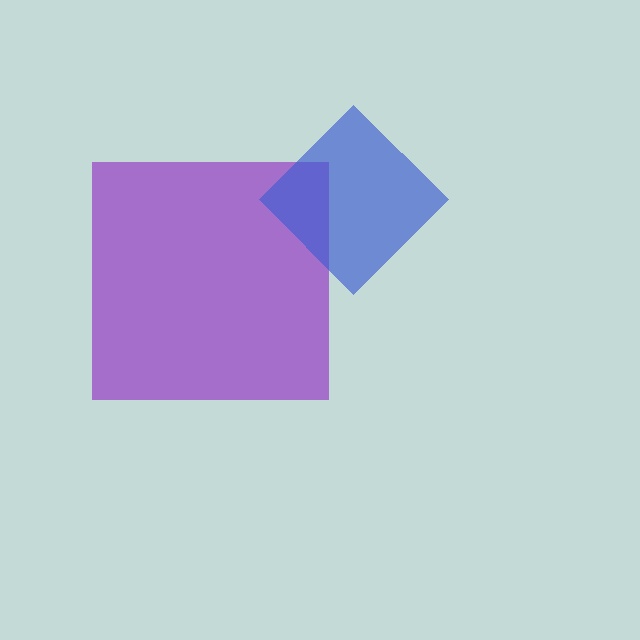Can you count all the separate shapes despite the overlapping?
Yes, there are 2 separate shapes.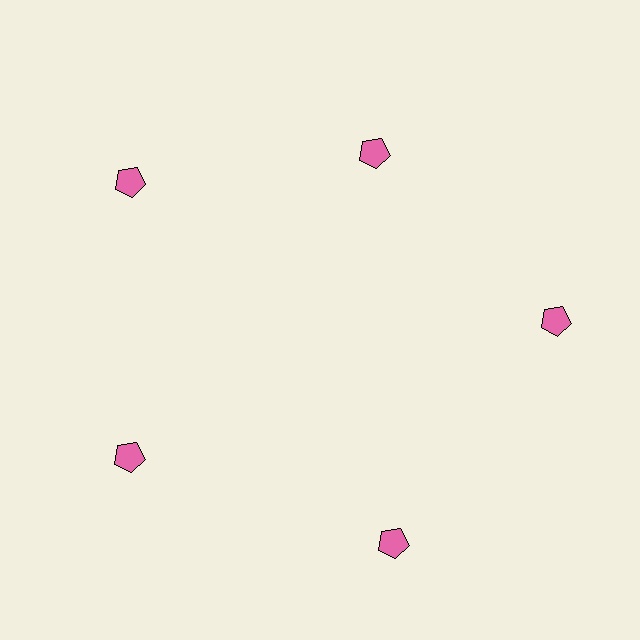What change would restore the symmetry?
The symmetry would be restored by moving it outward, back onto the ring so that all 5 pentagons sit at equal angles and equal distance from the center.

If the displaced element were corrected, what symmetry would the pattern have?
It would have 5-fold rotational symmetry — the pattern would map onto itself every 72 degrees.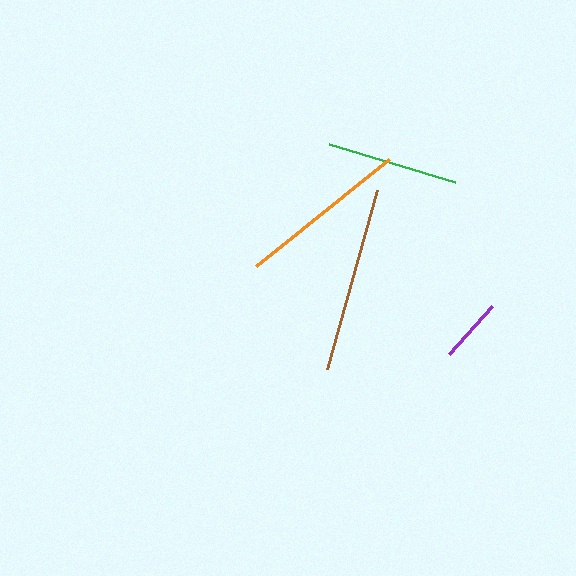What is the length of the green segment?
The green segment is approximately 131 pixels long.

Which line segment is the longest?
The brown line is the longest at approximately 186 pixels.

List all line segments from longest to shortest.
From longest to shortest: brown, orange, green, purple.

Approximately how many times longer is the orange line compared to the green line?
The orange line is approximately 1.3 times the length of the green line.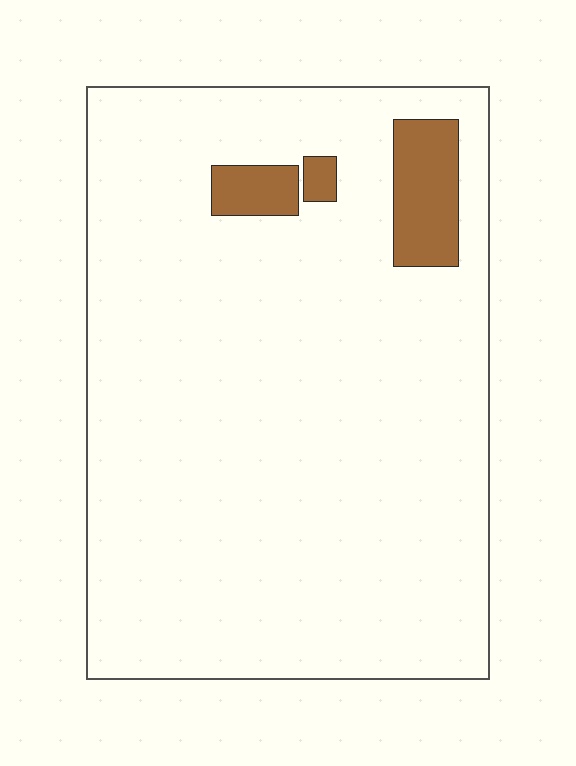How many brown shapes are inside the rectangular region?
3.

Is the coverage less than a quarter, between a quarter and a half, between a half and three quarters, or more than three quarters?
Less than a quarter.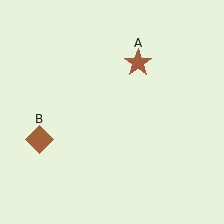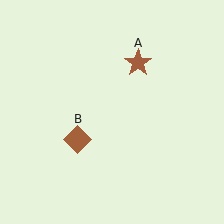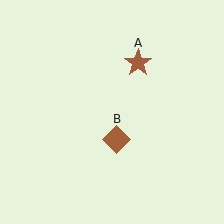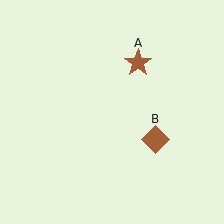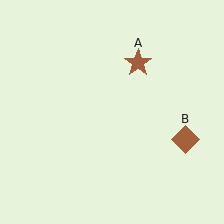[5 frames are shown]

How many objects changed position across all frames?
1 object changed position: brown diamond (object B).